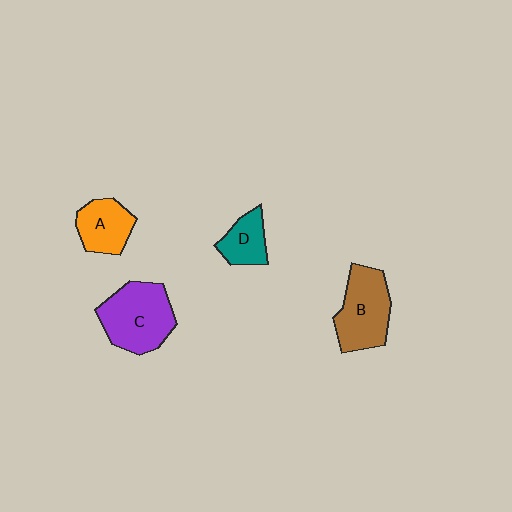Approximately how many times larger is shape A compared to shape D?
Approximately 1.3 times.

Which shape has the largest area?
Shape C (purple).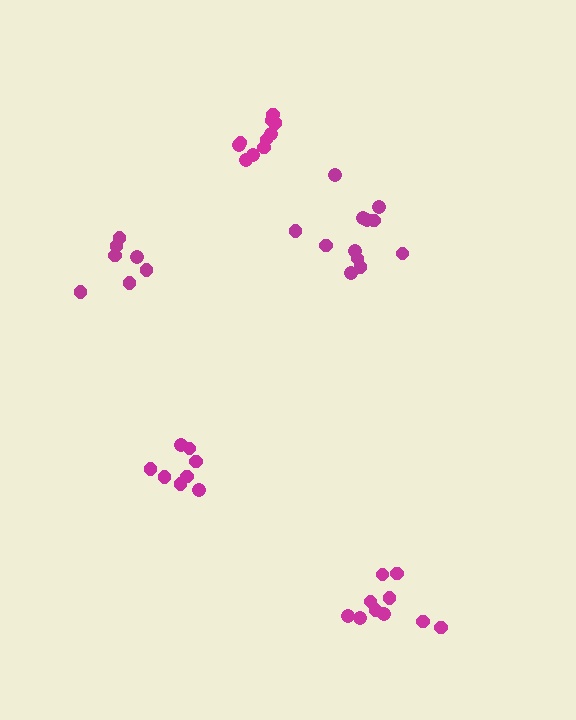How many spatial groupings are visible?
There are 5 spatial groupings.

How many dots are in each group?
Group 1: 7 dots, Group 2: 10 dots, Group 3: 8 dots, Group 4: 12 dots, Group 5: 10 dots (47 total).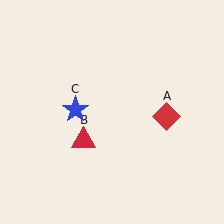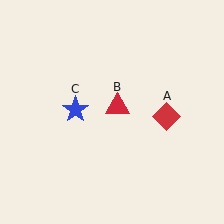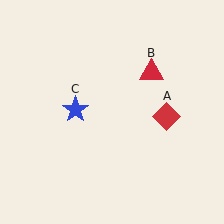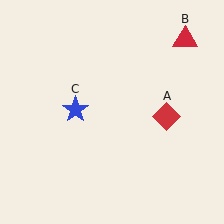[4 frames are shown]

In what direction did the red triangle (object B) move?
The red triangle (object B) moved up and to the right.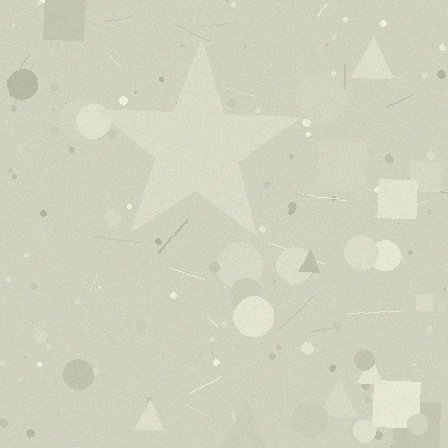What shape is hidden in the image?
A star is hidden in the image.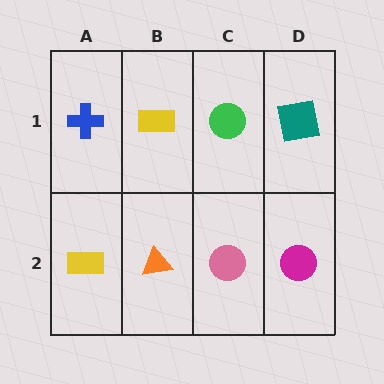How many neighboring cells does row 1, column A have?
2.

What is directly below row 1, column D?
A magenta circle.